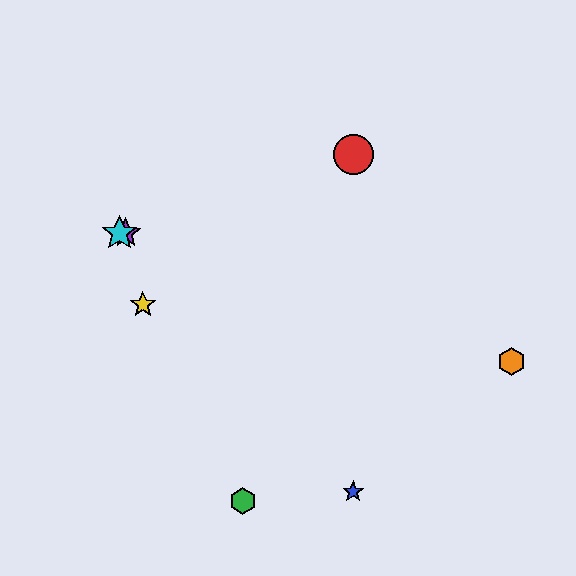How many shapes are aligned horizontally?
2 shapes (the purple star, the cyan star) are aligned horizontally.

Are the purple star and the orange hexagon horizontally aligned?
No, the purple star is at y≈233 and the orange hexagon is at y≈362.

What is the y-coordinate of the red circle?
The red circle is at y≈154.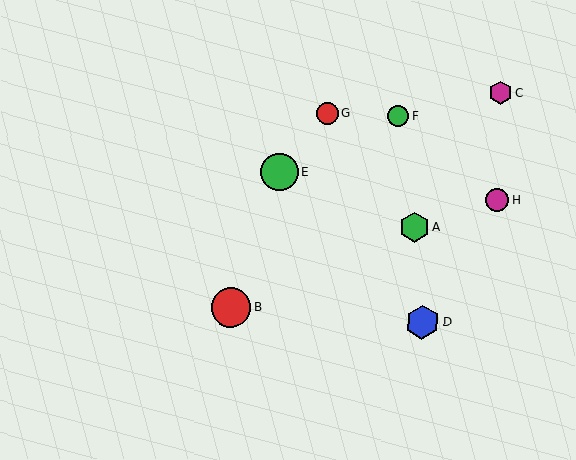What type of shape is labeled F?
Shape F is a green circle.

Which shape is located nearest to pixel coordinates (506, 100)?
The magenta hexagon (labeled C) at (500, 93) is nearest to that location.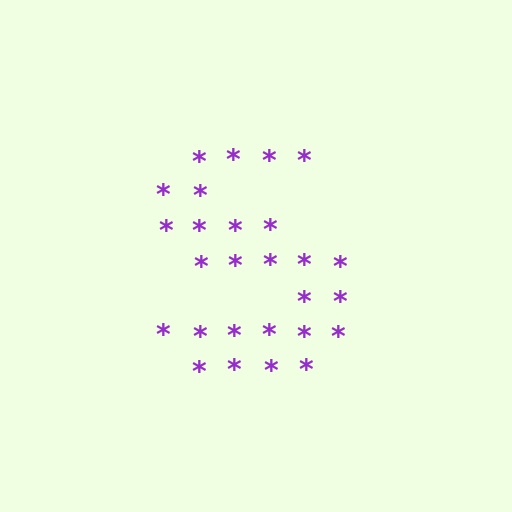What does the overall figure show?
The overall figure shows the letter S.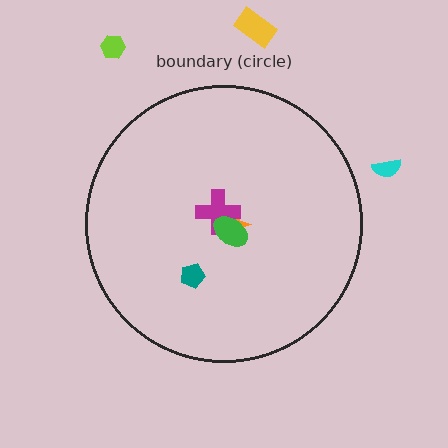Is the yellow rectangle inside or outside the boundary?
Outside.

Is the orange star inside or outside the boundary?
Inside.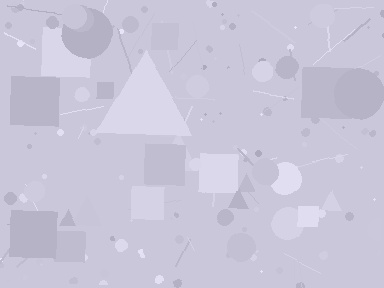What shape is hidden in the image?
A triangle is hidden in the image.